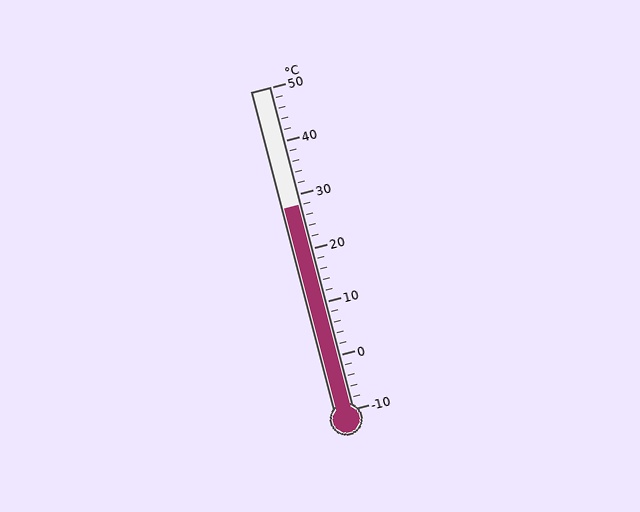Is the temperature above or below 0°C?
The temperature is above 0°C.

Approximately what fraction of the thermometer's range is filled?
The thermometer is filled to approximately 65% of its range.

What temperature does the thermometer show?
The thermometer shows approximately 28°C.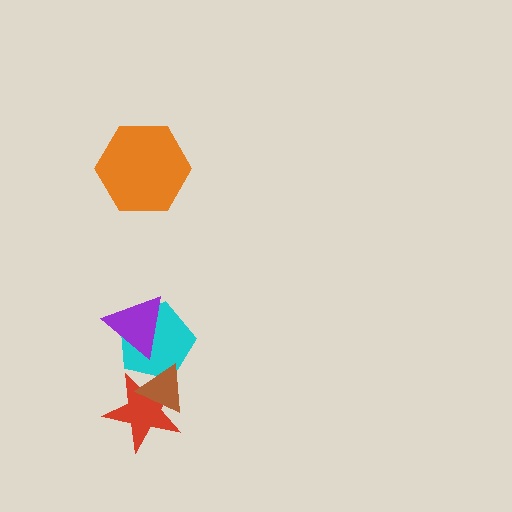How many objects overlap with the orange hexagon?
0 objects overlap with the orange hexagon.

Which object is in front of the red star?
The brown triangle is in front of the red star.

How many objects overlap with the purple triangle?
1 object overlaps with the purple triangle.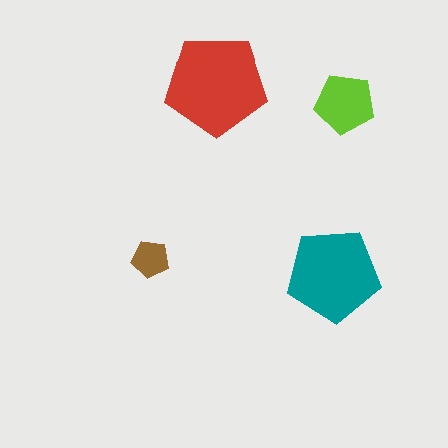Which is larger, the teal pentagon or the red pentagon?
The red one.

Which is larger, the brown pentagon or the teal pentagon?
The teal one.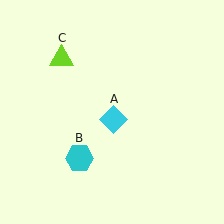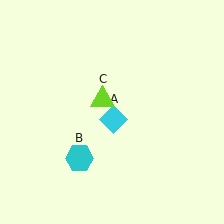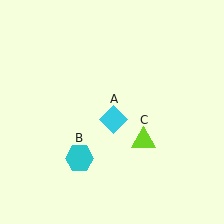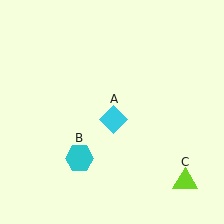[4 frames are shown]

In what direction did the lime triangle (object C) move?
The lime triangle (object C) moved down and to the right.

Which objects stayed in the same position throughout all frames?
Cyan diamond (object A) and cyan hexagon (object B) remained stationary.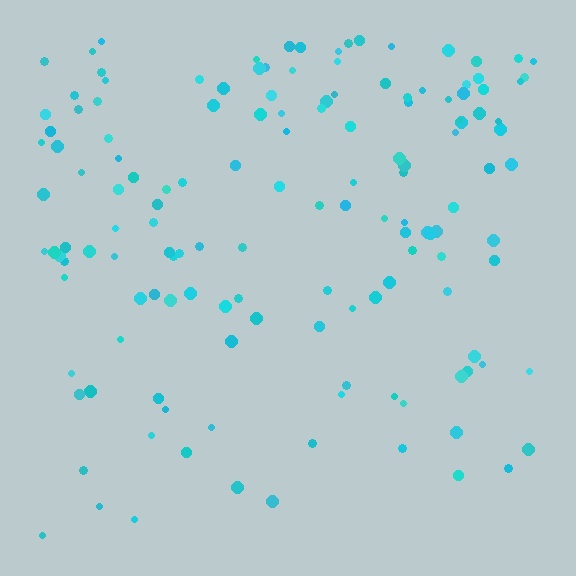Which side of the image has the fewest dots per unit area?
The bottom.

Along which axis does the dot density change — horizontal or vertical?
Vertical.